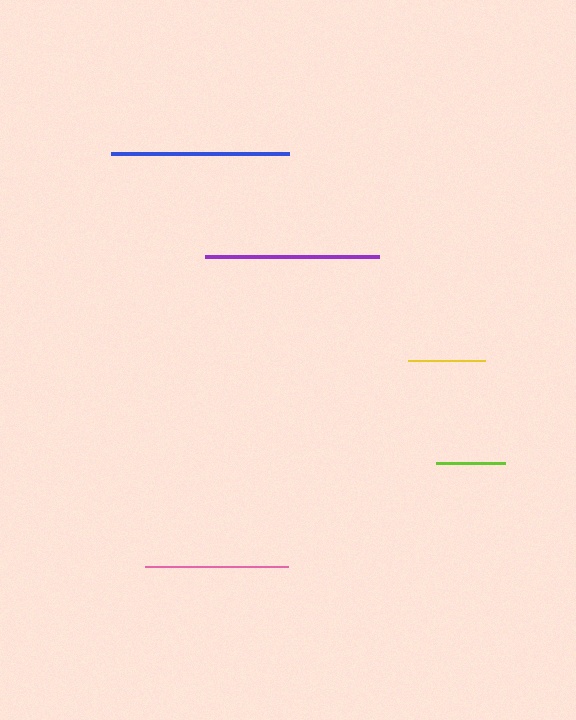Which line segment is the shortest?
The lime line is the shortest at approximately 69 pixels.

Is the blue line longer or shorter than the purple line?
The blue line is longer than the purple line.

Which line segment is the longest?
The blue line is the longest at approximately 178 pixels.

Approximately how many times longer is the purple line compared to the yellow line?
The purple line is approximately 2.3 times the length of the yellow line.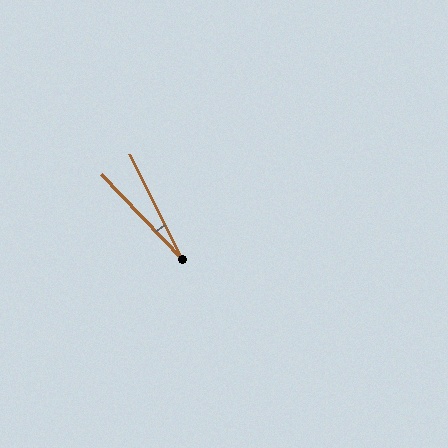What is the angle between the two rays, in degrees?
Approximately 17 degrees.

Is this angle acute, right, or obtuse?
It is acute.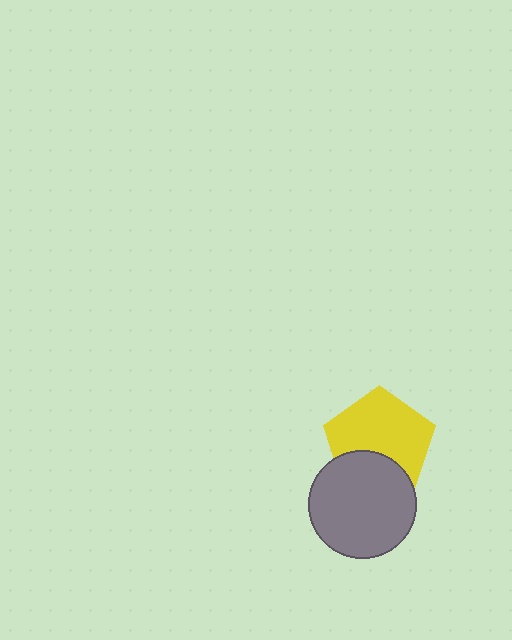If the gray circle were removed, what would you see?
You would see the complete yellow pentagon.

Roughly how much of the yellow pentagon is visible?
Most of it is visible (roughly 69%).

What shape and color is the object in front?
The object in front is a gray circle.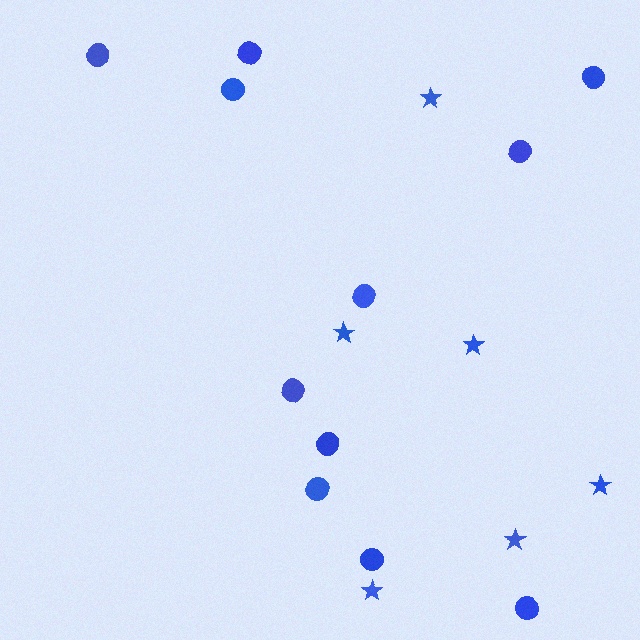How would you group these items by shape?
There are 2 groups: one group of stars (6) and one group of circles (11).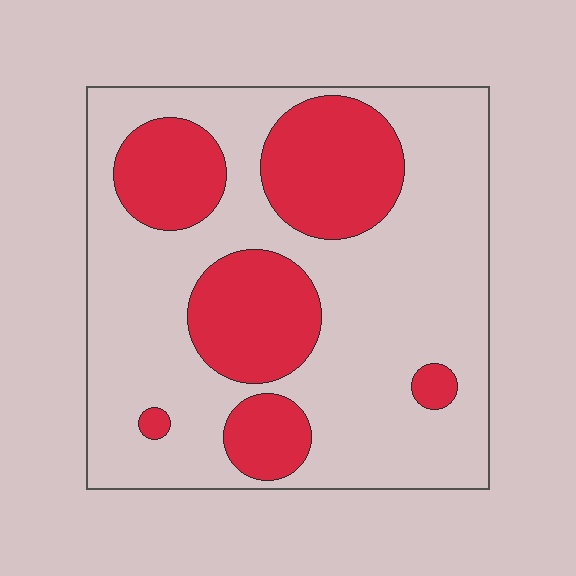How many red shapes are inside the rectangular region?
6.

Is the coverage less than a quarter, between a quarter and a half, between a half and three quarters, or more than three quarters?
Between a quarter and a half.